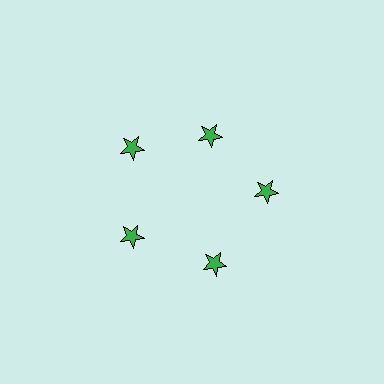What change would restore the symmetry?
The symmetry would be restored by moving it outward, back onto the ring so that all 5 stars sit at equal angles and equal distance from the center.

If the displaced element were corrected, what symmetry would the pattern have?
It would have 5-fold rotational symmetry — the pattern would map onto itself every 72 degrees.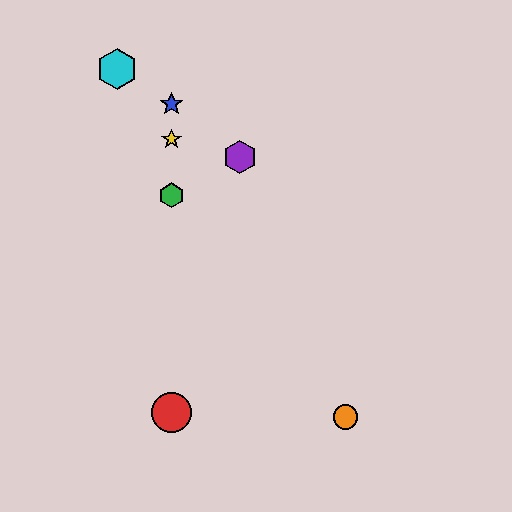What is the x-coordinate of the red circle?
The red circle is at x≈171.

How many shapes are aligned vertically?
4 shapes (the red circle, the blue star, the green hexagon, the yellow star) are aligned vertically.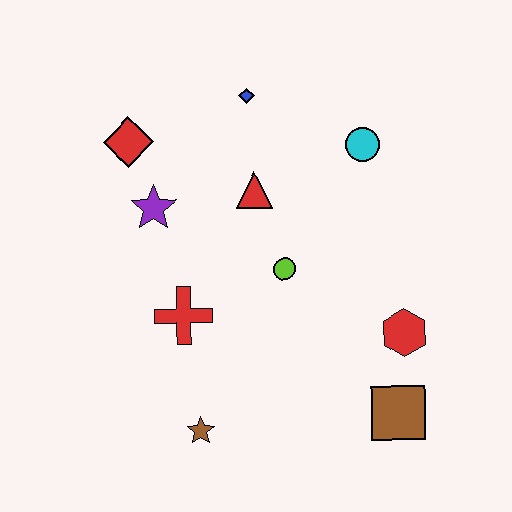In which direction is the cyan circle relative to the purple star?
The cyan circle is to the right of the purple star.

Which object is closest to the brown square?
The red hexagon is closest to the brown square.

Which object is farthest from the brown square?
The red diamond is farthest from the brown square.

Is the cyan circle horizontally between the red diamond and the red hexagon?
Yes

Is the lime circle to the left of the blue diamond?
No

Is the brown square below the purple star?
Yes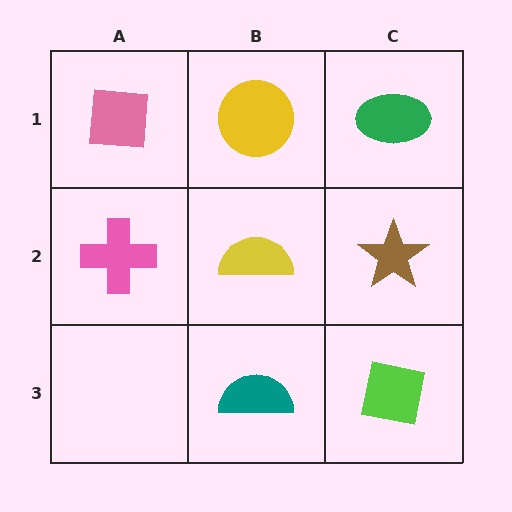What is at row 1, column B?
A yellow circle.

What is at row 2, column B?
A yellow semicircle.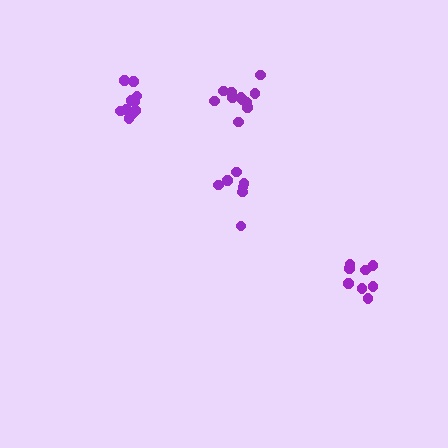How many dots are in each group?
Group 1: 10 dots, Group 2: 11 dots, Group 3: 7 dots, Group 4: 8 dots (36 total).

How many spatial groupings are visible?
There are 4 spatial groupings.